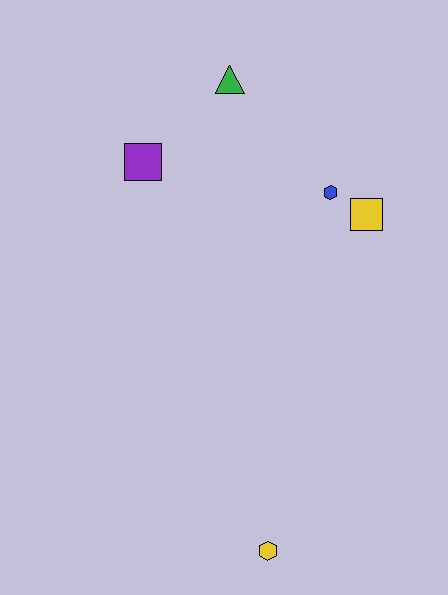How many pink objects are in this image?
There are no pink objects.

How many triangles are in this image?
There is 1 triangle.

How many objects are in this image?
There are 5 objects.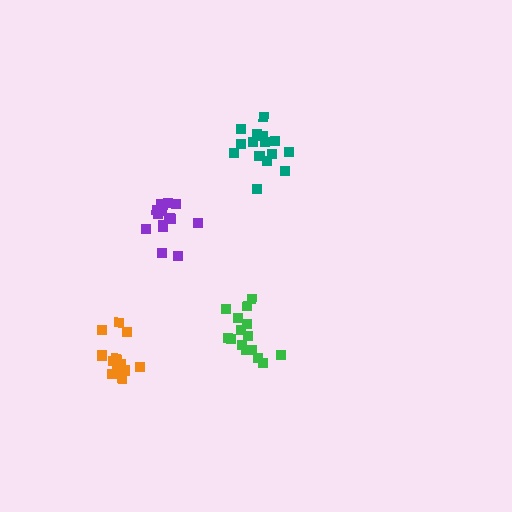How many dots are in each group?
Group 1: 15 dots, Group 2: 14 dots, Group 3: 15 dots, Group 4: 14 dots (58 total).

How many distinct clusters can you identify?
There are 4 distinct clusters.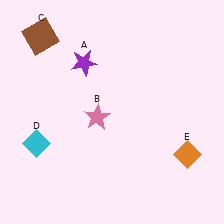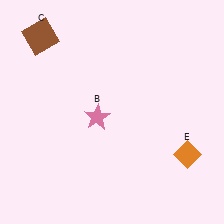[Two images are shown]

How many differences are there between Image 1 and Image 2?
There are 2 differences between the two images.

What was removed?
The purple star (A), the cyan diamond (D) were removed in Image 2.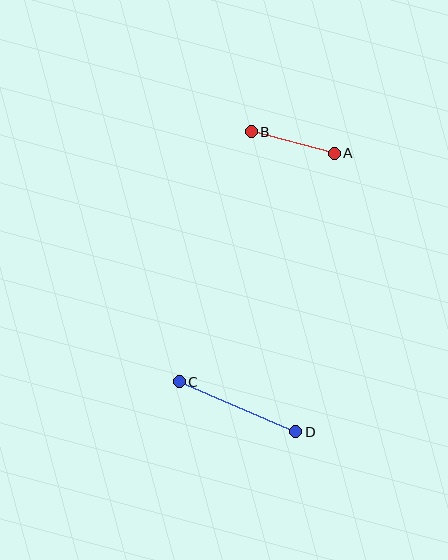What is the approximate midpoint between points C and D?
The midpoint is at approximately (238, 407) pixels.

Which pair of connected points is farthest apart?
Points C and D are farthest apart.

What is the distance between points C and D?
The distance is approximately 126 pixels.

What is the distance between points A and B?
The distance is approximately 86 pixels.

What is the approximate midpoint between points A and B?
The midpoint is at approximately (293, 142) pixels.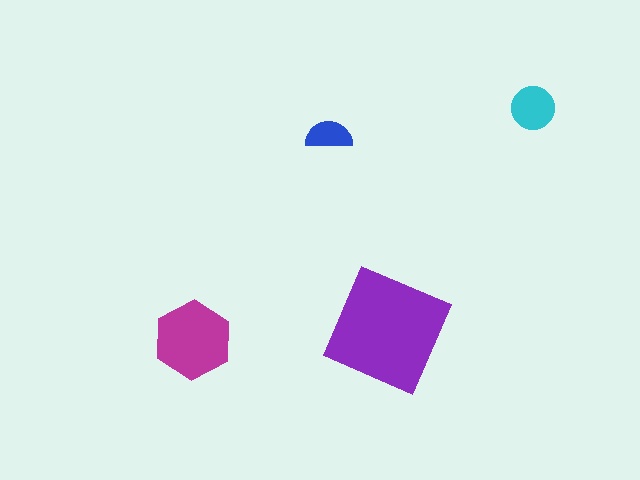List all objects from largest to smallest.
The purple square, the magenta hexagon, the cyan circle, the blue semicircle.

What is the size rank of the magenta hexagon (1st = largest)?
2nd.